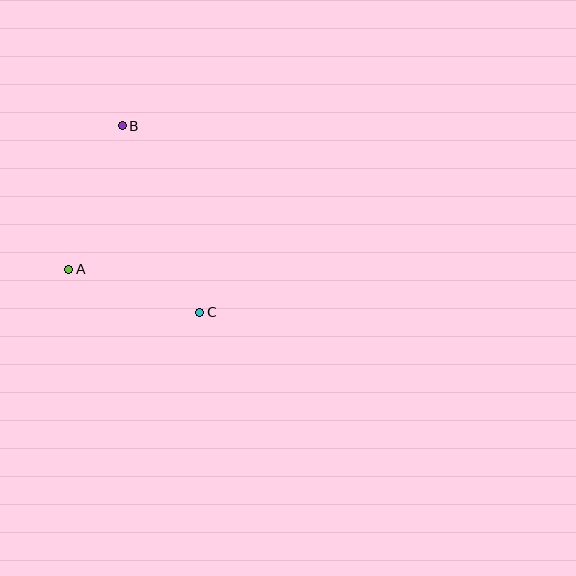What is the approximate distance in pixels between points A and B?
The distance between A and B is approximately 153 pixels.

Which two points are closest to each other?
Points A and C are closest to each other.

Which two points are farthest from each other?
Points B and C are farthest from each other.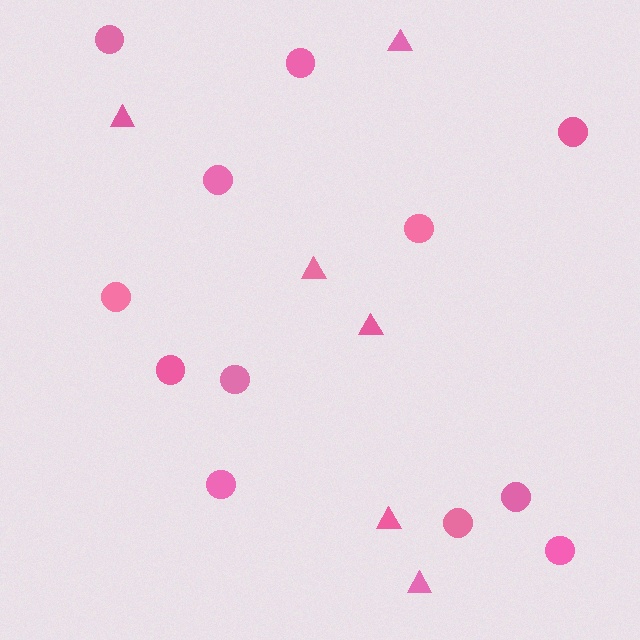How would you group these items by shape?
There are 2 groups: one group of triangles (6) and one group of circles (12).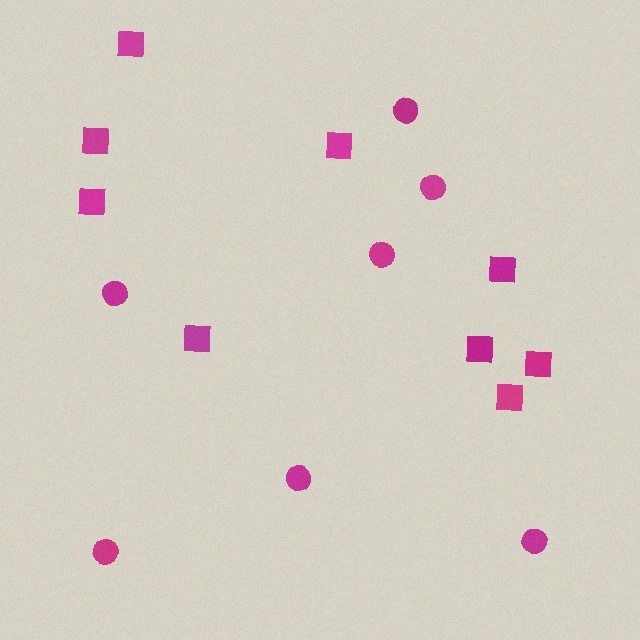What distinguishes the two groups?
There are 2 groups: one group of circles (7) and one group of squares (9).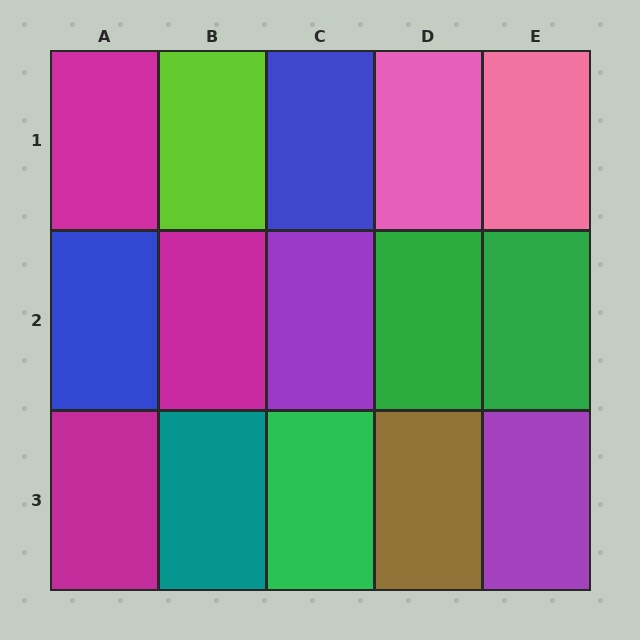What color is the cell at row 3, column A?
Magenta.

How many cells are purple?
2 cells are purple.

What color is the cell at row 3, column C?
Green.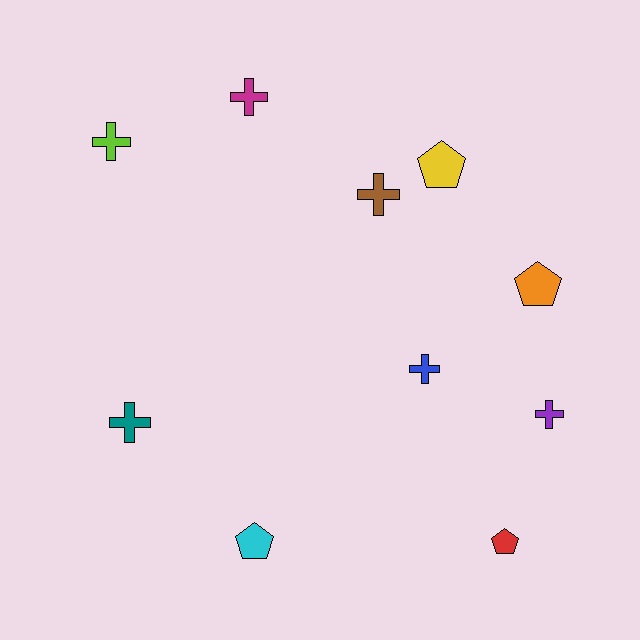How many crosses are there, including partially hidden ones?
There are 6 crosses.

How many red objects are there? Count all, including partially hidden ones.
There is 1 red object.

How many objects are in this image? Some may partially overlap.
There are 10 objects.